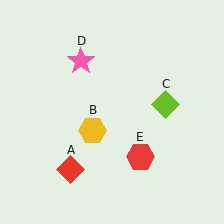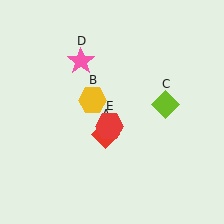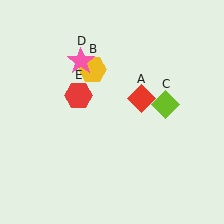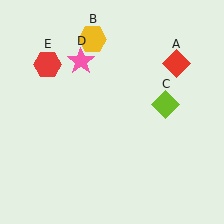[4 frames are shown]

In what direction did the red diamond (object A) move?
The red diamond (object A) moved up and to the right.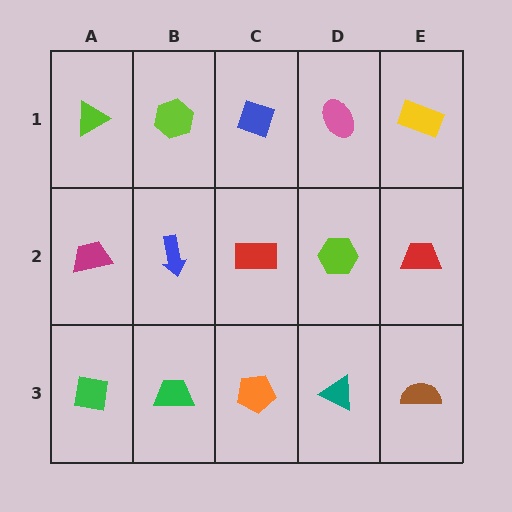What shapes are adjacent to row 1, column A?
A magenta trapezoid (row 2, column A), a lime hexagon (row 1, column B).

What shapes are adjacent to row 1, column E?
A red trapezoid (row 2, column E), a pink ellipse (row 1, column D).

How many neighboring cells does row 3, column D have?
3.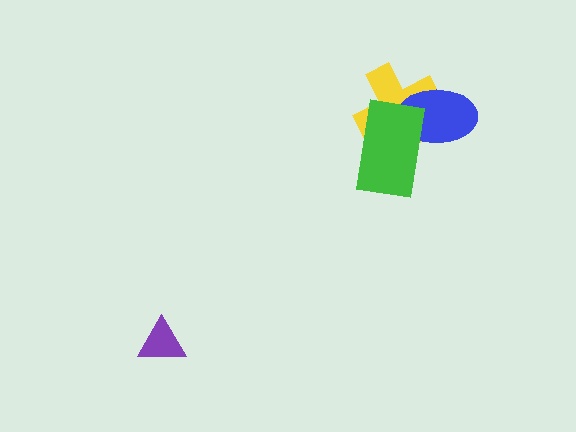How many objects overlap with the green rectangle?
2 objects overlap with the green rectangle.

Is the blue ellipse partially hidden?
Yes, it is partially covered by another shape.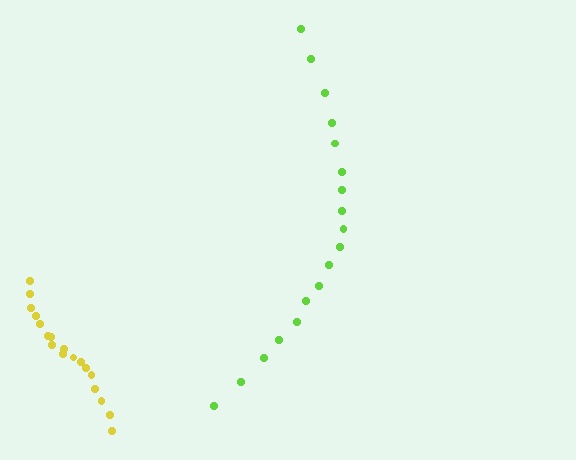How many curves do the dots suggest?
There are 2 distinct paths.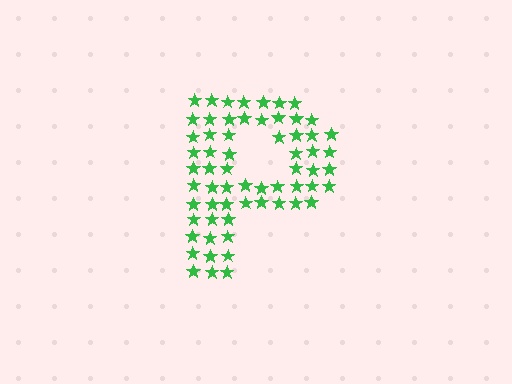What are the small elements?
The small elements are stars.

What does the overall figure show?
The overall figure shows the letter P.